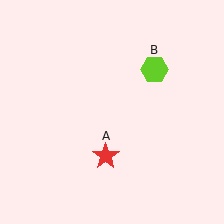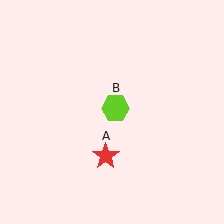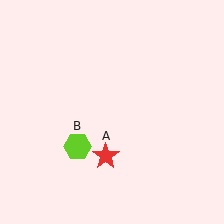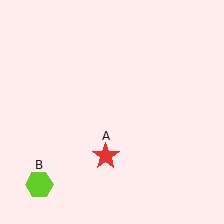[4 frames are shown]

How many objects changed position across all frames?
1 object changed position: lime hexagon (object B).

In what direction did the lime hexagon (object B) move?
The lime hexagon (object B) moved down and to the left.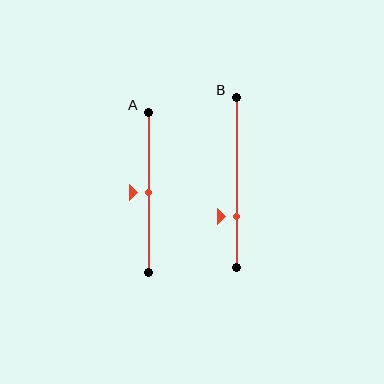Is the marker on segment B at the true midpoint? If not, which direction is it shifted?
No, the marker on segment B is shifted downward by about 20% of the segment length.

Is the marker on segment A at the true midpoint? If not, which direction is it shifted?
Yes, the marker on segment A is at the true midpoint.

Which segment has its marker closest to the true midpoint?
Segment A has its marker closest to the true midpoint.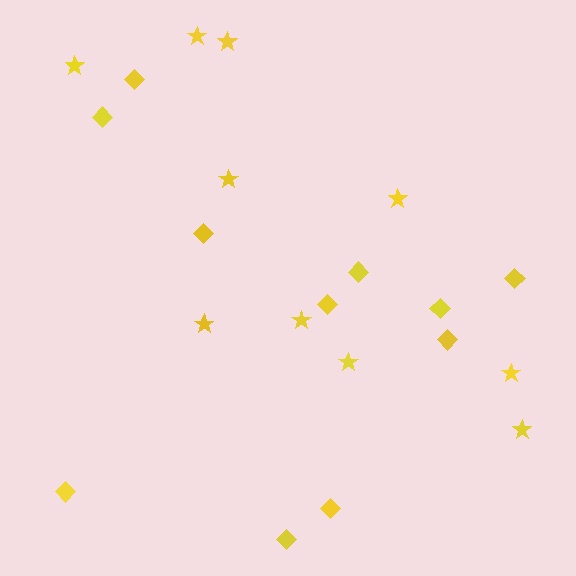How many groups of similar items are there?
There are 2 groups: one group of stars (10) and one group of diamonds (11).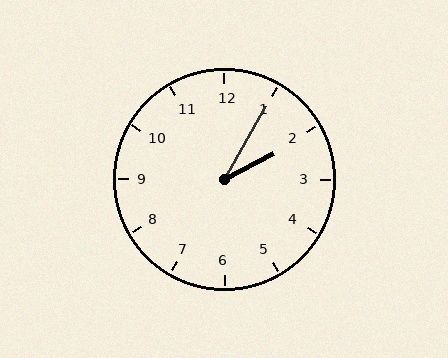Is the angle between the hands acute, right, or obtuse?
It is acute.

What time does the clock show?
2:05.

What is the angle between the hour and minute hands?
Approximately 32 degrees.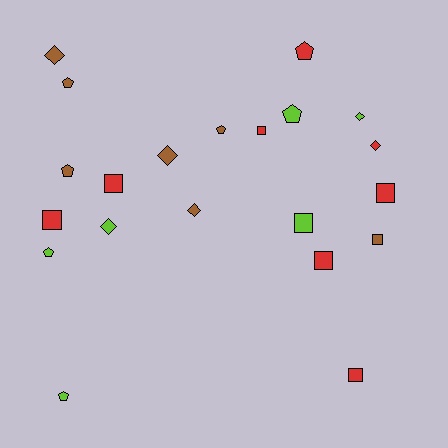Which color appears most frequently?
Red, with 8 objects.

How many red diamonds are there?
There is 1 red diamond.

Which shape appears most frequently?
Square, with 8 objects.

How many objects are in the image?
There are 21 objects.